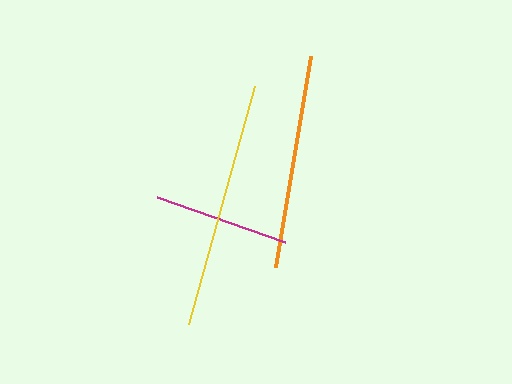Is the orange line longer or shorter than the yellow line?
The yellow line is longer than the orange line.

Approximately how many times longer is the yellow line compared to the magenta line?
The yellow line is approximately 1.8 times the length of the magenta line.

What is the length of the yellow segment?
The yellow segment is approximately 247 pixels long.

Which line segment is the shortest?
The magenta line is the shortest at approximately 136 pixels.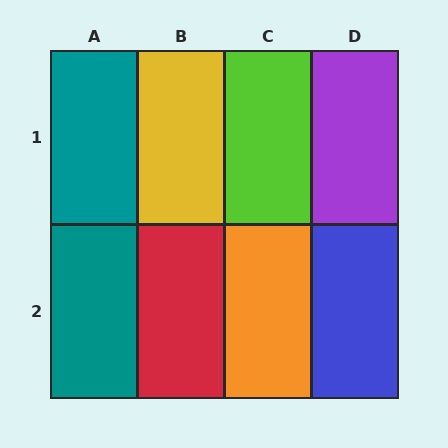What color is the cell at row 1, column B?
Yellow.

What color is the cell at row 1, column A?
Teal.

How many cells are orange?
1 cell is orange.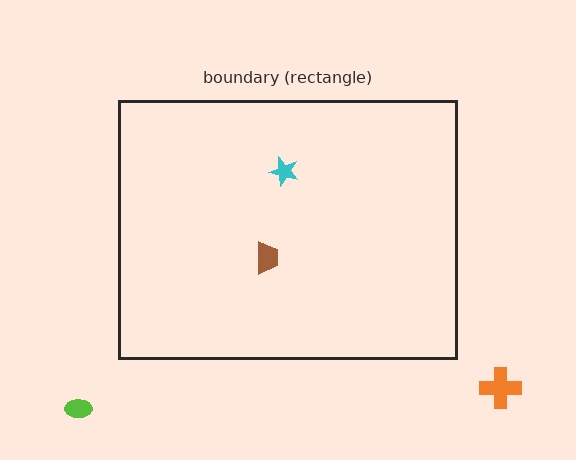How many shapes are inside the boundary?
2 inside, 2 outside.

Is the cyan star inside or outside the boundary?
Inside.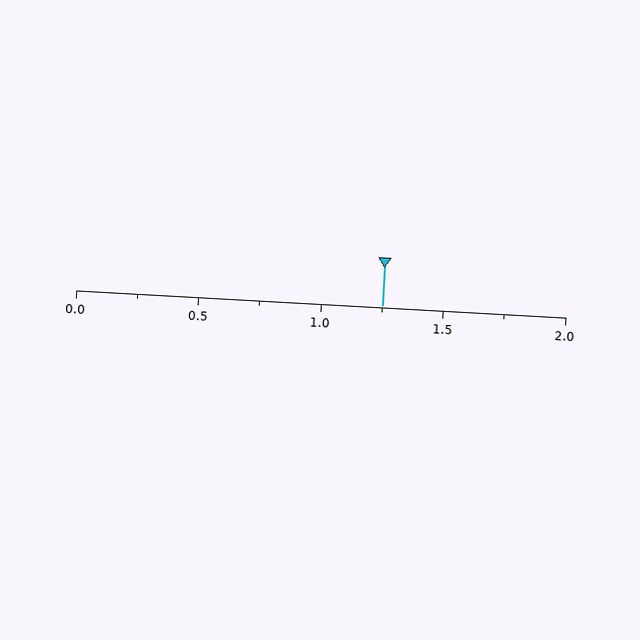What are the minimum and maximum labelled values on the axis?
The axis runs from 0.0 to 2.0.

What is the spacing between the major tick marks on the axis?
The major ticks are spaced 0.5 apart.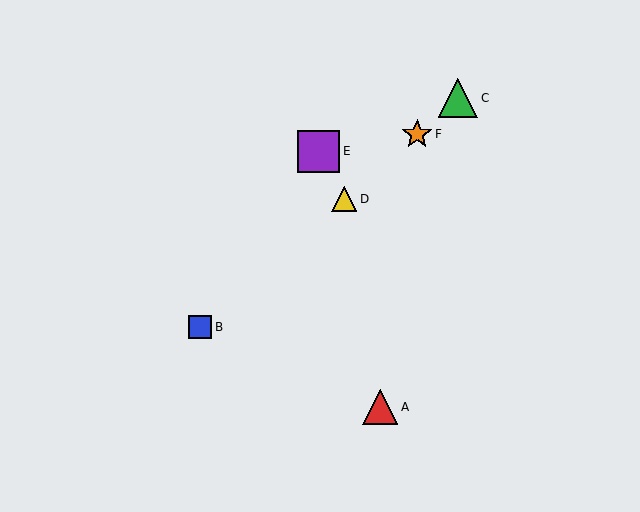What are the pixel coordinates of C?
Object C is at (458, 98).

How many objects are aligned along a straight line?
4 objects (B, C, D, F) are aligned along a straight line.